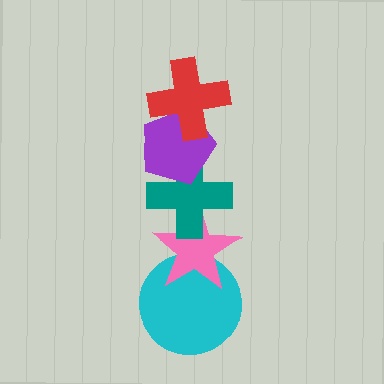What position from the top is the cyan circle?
The cyan circle is 5th from the top.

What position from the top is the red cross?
The red cross is 1st from the top.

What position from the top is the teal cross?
The teal cross is 3rd from the top.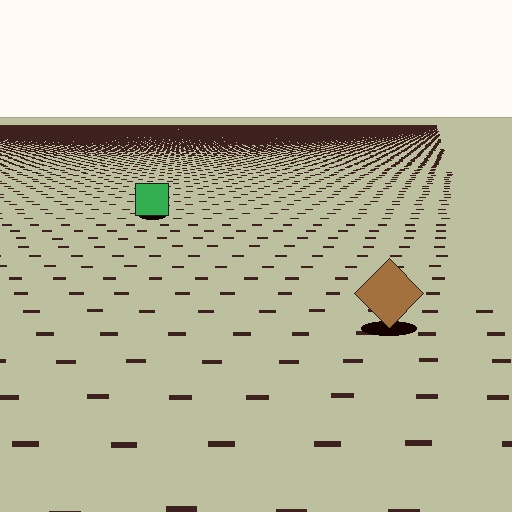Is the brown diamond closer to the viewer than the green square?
Yes. The brown diamond is closer — you can tell from the texture gradient: the ground texture is coarser near it.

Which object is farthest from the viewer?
The green square is farthest from the viewer. It appears smaller and the ground texture around it is denser.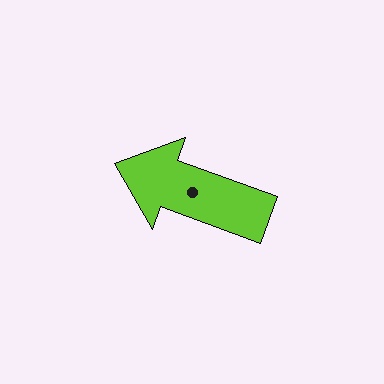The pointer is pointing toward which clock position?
Roughly 10 o'clock.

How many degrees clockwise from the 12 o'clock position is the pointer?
Approximately 290 degrees.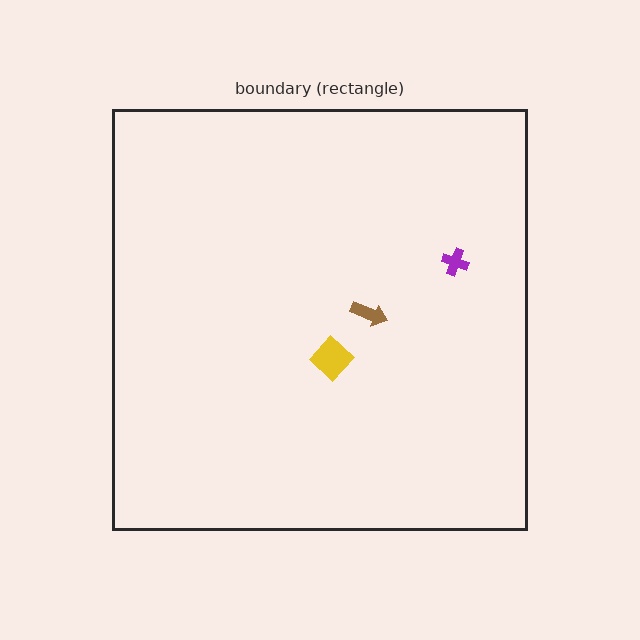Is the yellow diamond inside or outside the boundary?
Inside.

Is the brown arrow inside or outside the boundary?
Inside.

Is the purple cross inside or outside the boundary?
Inside.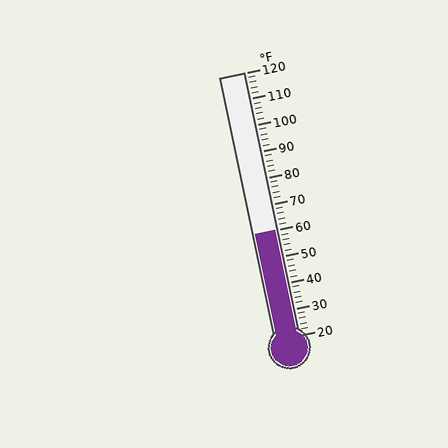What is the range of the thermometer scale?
The thermometer scale ranges from 20°F to 120°F.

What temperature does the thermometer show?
The thermometer shows approximately 60°F.